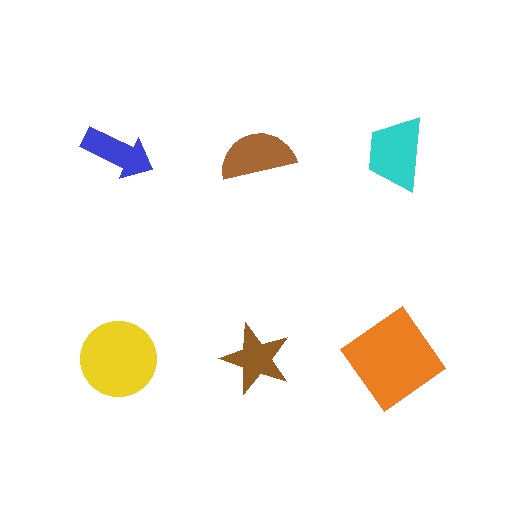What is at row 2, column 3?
An orange diamond.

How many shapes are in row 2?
3 shapes.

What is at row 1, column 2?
A brown semicircle.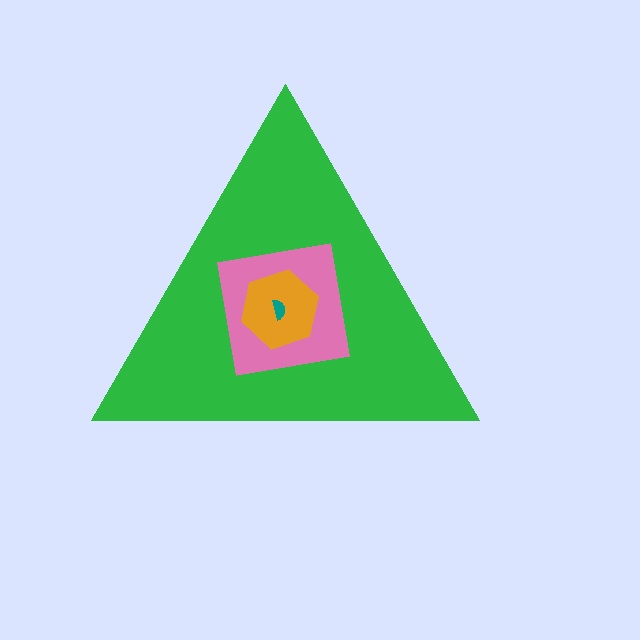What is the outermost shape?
The green triangle.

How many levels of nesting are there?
4.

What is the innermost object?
The teal semicircle.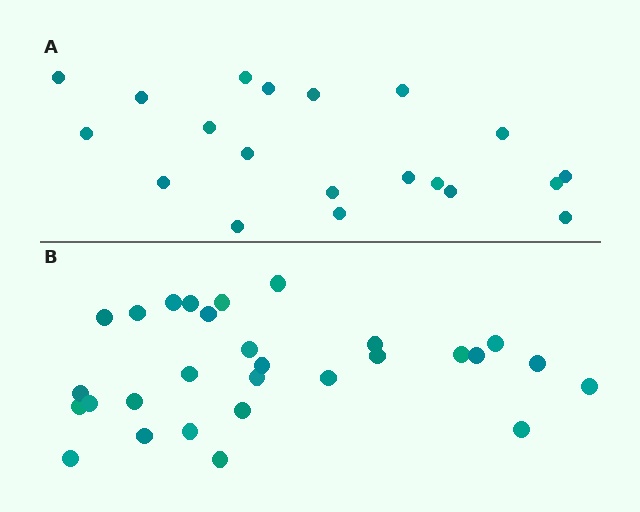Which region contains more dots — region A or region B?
Region B (the bottom region) has more dots.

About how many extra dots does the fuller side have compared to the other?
Region B has roughly 8 or so more dots than region A.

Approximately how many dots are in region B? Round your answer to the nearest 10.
About 30 dots. (The exact count is 29, which rounds to 30.)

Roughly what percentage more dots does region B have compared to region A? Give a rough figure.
About 45% more.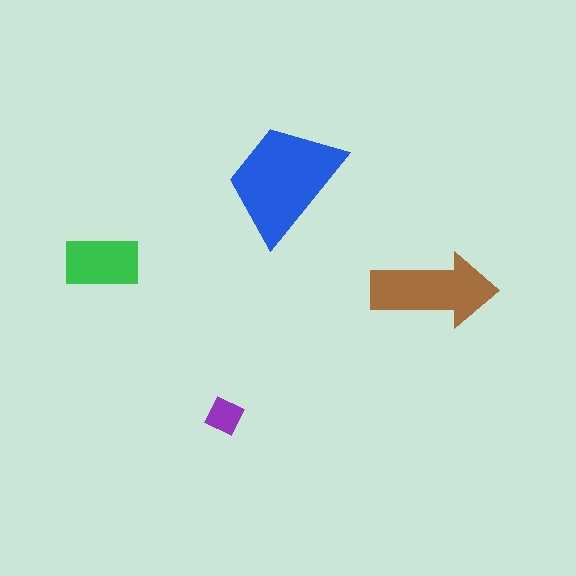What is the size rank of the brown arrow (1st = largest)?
2nd.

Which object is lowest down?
The purple square is bottommost.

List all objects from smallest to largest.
The purple square, the green rectangle, the brown arrow, the blue trapezoid.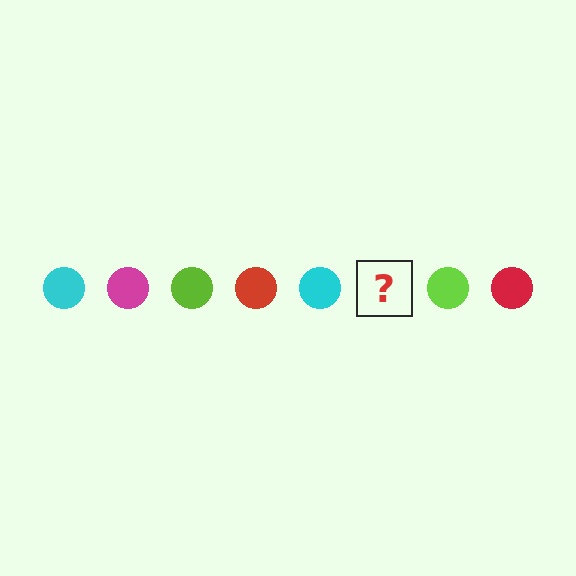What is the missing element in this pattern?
The missing element is a magenta circle.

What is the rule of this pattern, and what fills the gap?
The rule is that the pattern cycles through cyan, magenta, lime, red circles. The gap should be filled with a magenta circle.